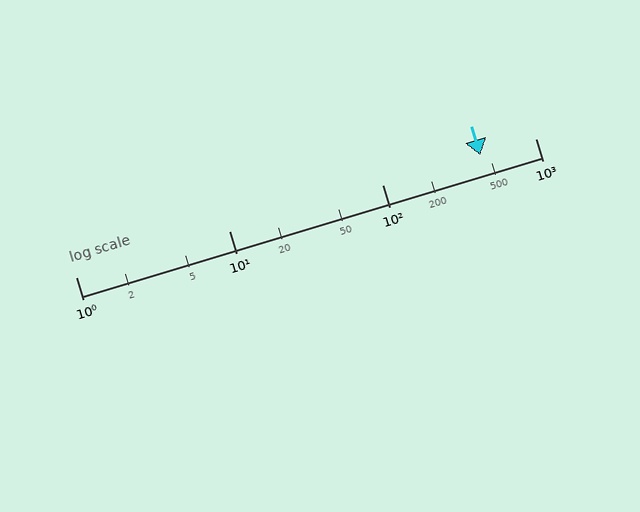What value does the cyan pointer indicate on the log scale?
The pointer indicates approximately 440.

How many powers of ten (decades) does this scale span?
The scale spans 3 decades, from 1 to 1000.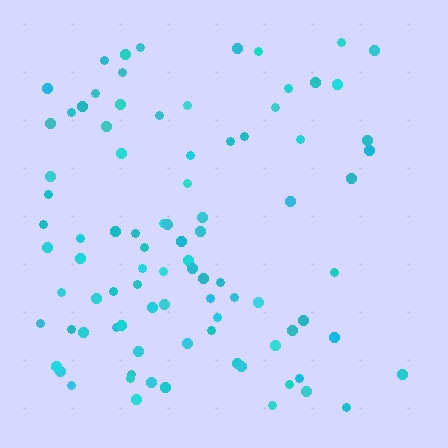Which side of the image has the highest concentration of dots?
The left.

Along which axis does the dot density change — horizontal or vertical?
Horizontal.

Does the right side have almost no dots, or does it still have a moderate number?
Still a moderate number, just noticeably fewer than the left.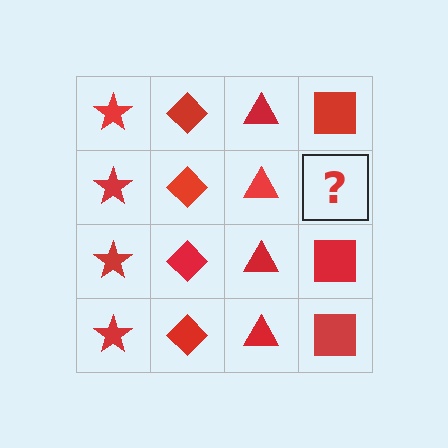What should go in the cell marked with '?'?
The missing cell should contain a red square.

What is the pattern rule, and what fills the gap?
The rule is that each column has a consistent shape. The gap should be filled with a red square.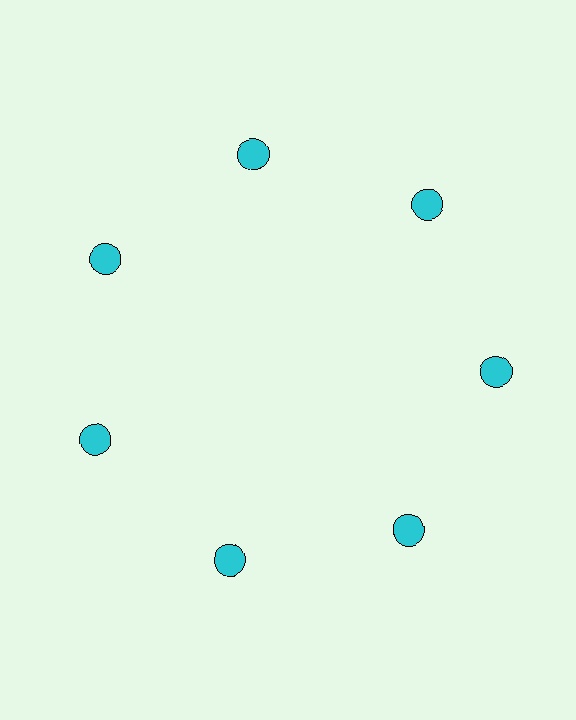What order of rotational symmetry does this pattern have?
This pattern has 7-fold rotational symmetry.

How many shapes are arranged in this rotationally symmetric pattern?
There are 7 shapes, arranged in 7 groups of 1.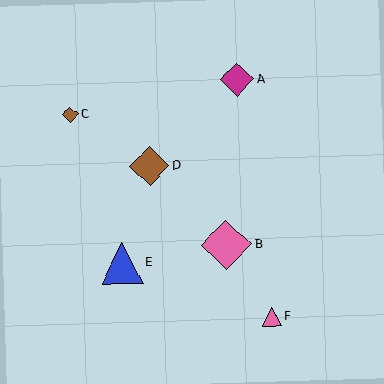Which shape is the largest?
The pink diamond (labeled B) is the largest.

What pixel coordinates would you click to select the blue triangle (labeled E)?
Click at (122, 263) to select the blue triangle E.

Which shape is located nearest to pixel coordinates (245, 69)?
The magenta diamond (labeled A) at (237, 79) is nearest to that location.